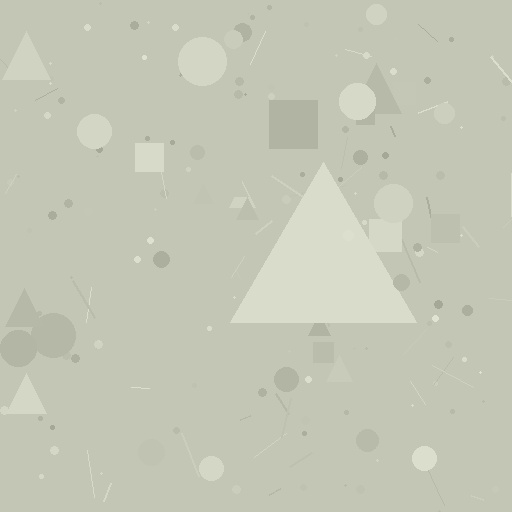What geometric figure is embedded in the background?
A triangle is embedded in the background.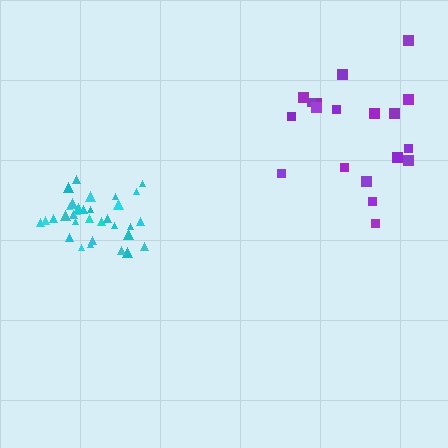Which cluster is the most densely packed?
Cyan.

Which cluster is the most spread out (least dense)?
Purple.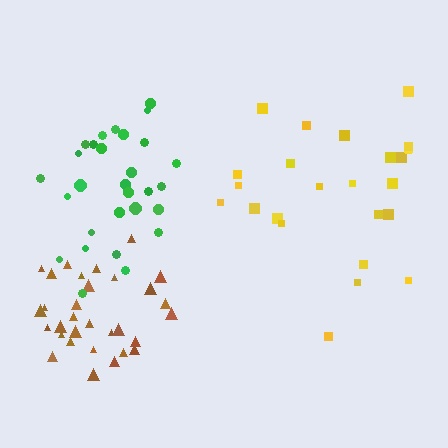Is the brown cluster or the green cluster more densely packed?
Brown.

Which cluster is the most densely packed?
Brown.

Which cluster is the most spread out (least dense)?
Yellow.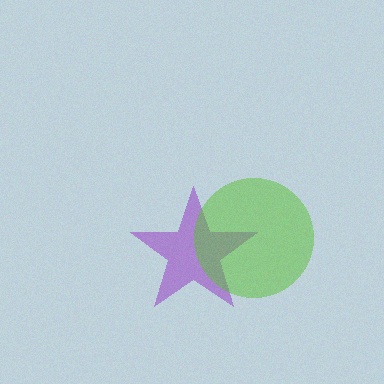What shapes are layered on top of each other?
The layered shapes are: a purple star, a lime circle.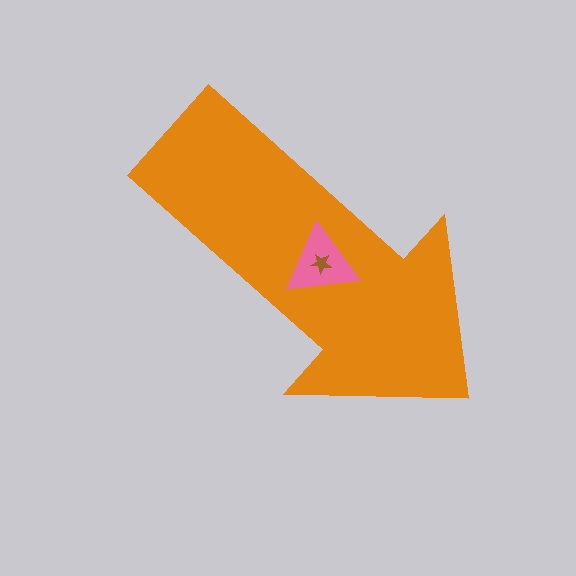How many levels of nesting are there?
3.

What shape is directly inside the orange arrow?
The pink triangle.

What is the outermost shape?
The orange arrow.